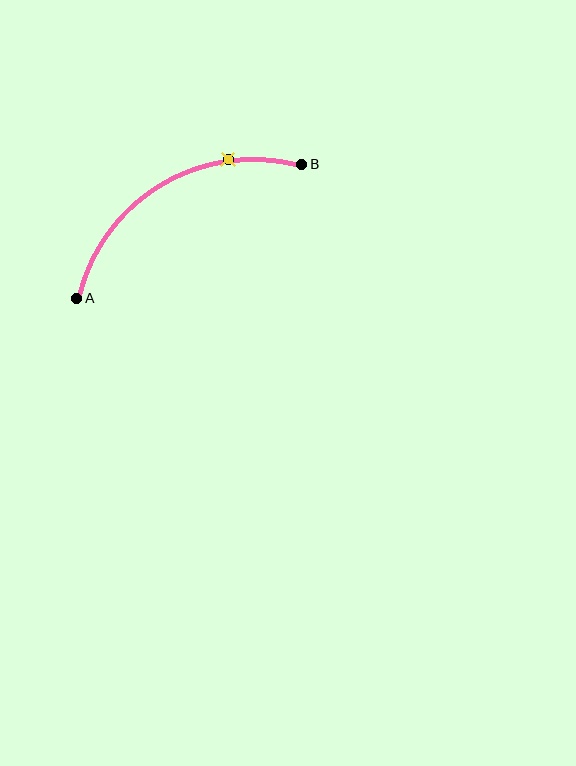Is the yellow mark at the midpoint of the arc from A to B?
No. The yellow mark lies on the arc but is closer to endpoint B. The arc midpoint would be at the point on the curve equidistant along the arc from both A and B.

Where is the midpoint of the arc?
The arc midpoint is the point on the curve farthest from the straight line joining A and B. It sits above that line.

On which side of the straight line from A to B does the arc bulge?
The arc bulges above the straight line connecting A and B.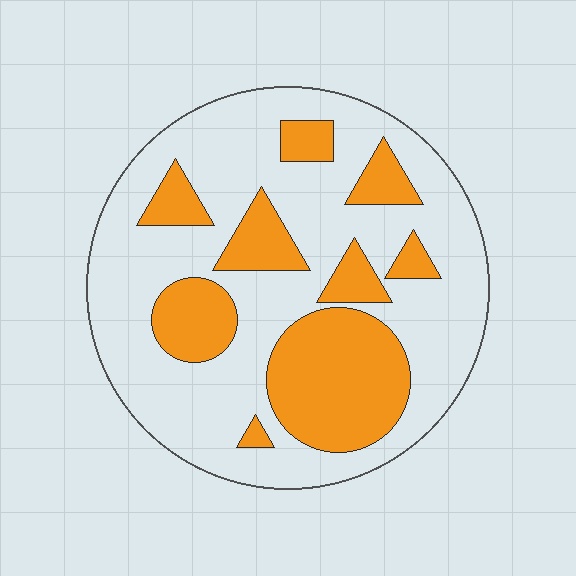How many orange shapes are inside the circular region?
9.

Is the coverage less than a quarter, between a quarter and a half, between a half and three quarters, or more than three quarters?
Between a quarter and a half.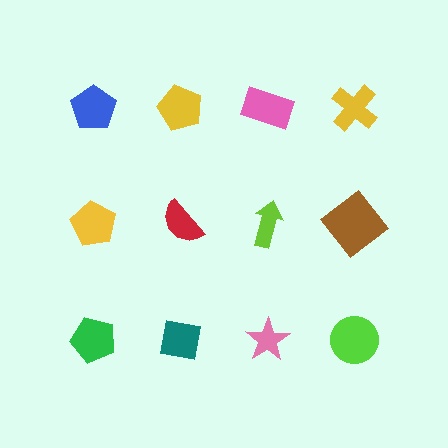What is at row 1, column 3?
A pink rectangle.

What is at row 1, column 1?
A blue pentagon.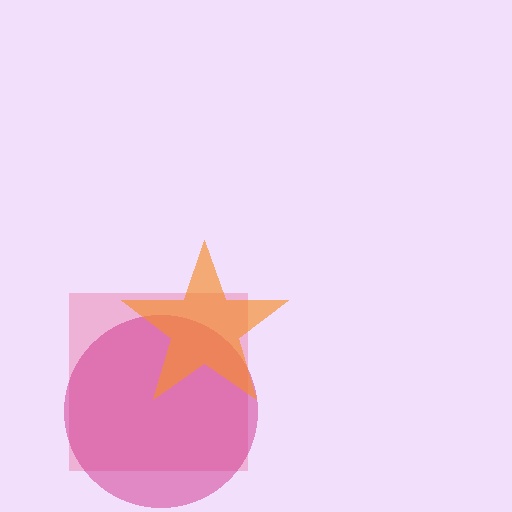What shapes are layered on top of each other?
The layered shapes are: a pink square, a magenta circle, an orange star.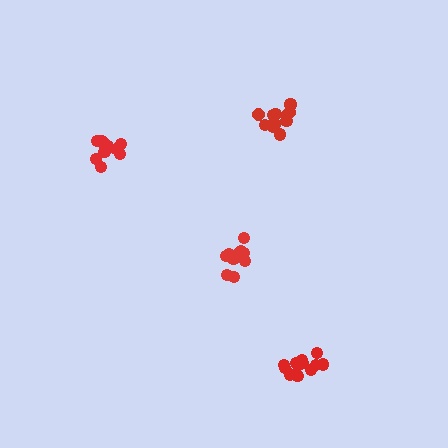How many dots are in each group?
Group 1: 12 dots, Group 2: 13 dots, Group 3: 12 dots, Group 4: 10 dots (47 total).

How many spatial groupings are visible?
There are 4 spatial groupings.